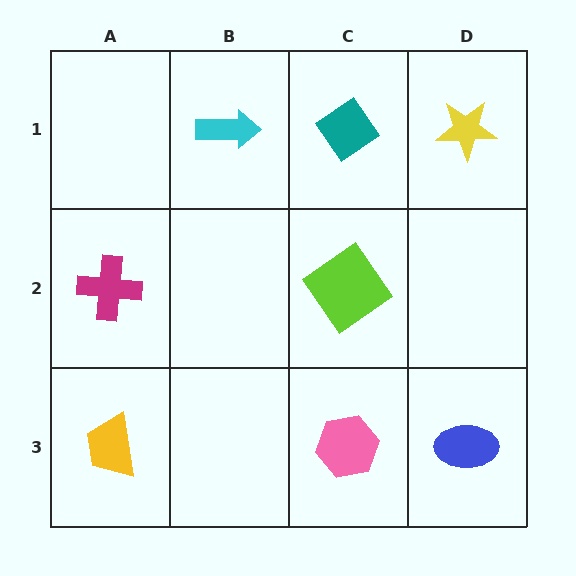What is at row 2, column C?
A lime diamond.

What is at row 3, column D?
A blue ellipse.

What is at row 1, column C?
A teal diamond.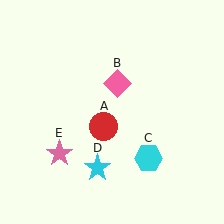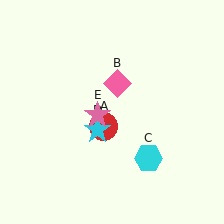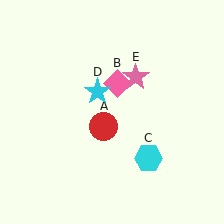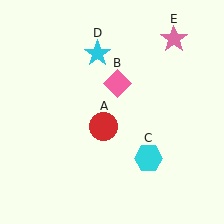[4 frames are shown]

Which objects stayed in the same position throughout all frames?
Red circle (object A) and pink diamond (object B) and cyan hexagon (object C) remained stationary.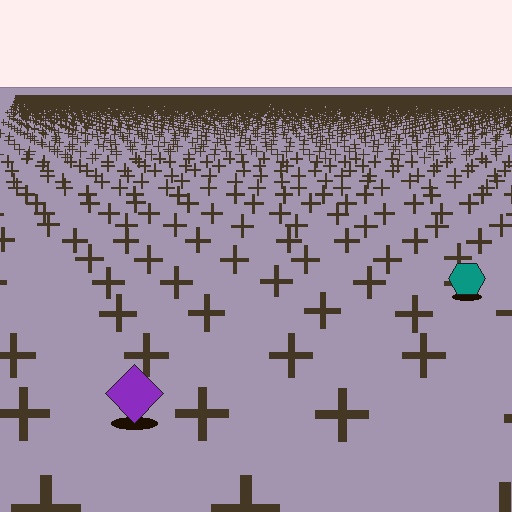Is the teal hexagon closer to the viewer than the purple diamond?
No. The purple diamond is closer — you can tell from the texture gradient: the ground texture is coarser near it.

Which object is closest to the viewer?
The purple diamond is closest. The texture marks near it are larger and more spread out.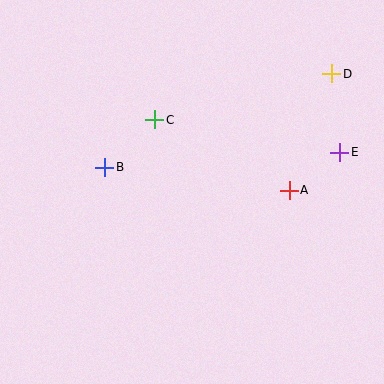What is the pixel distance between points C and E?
The distance between C and E is 188 pixels.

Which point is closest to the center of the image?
Point C at (155, 120) is closest to the center.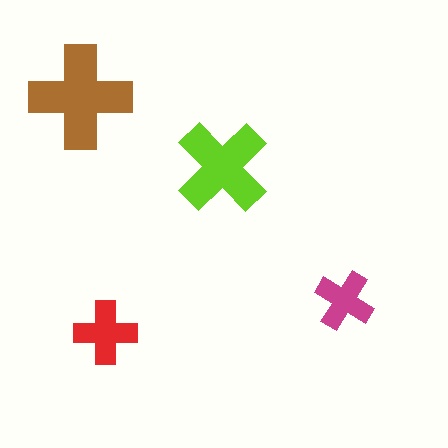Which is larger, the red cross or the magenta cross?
The red one.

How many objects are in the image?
There are 4 objects in the image.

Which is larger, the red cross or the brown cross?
The brown one.